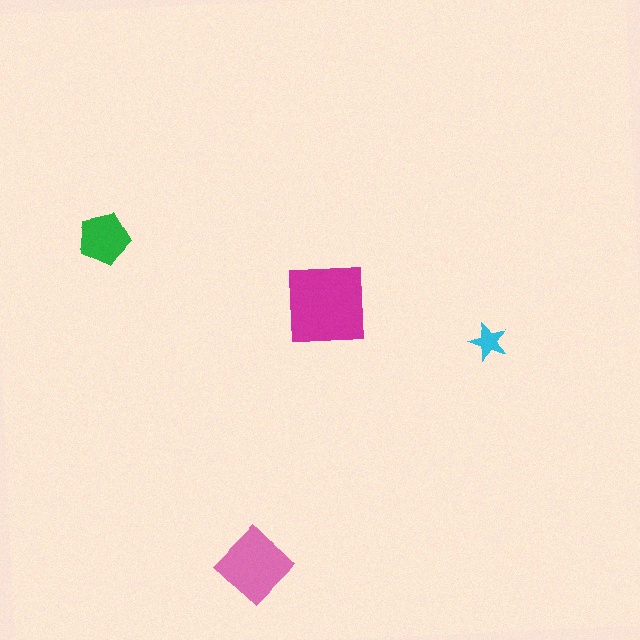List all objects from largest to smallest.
The magenta square, the pink diamond, the green pentagon, the cyan star.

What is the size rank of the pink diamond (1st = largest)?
2nd.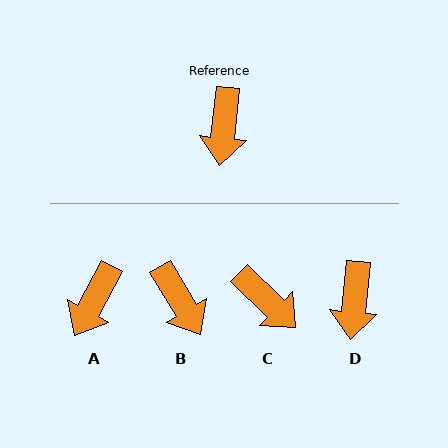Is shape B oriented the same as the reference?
No, it is off by about 37 degrees.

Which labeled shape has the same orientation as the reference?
D.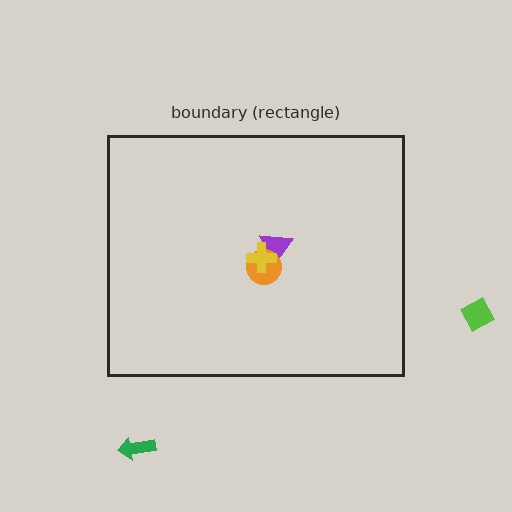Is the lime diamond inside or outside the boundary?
Outside.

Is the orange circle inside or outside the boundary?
Inside.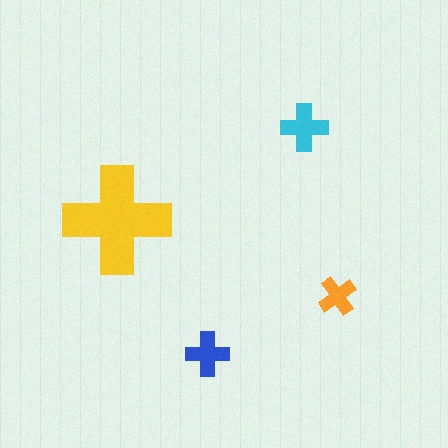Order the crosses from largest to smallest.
the yellow one, the cyan one, the blue one, the orange one.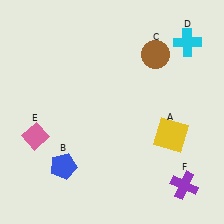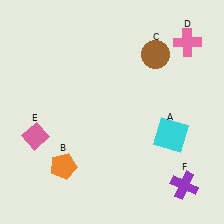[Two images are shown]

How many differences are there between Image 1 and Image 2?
There are 3 differences between the two images.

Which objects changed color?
A changed from yellow to cyan. B changed from blue to orange. D changed from cyan to pink.